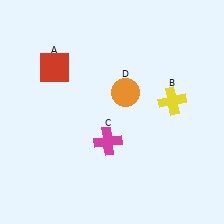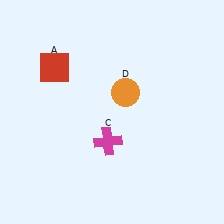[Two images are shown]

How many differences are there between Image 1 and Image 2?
There is 1 difference between the two images.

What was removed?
The yellow cross (B) was removed in Image 2.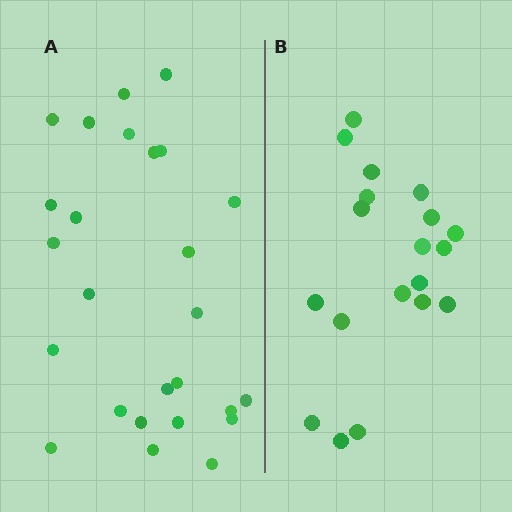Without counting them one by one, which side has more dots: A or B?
Region A (the left region) has more dots.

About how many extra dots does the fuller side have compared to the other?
Region A has roughly 8 or so more dots than region B.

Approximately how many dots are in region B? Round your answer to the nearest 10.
About 20 dots. (The exact count is 19, which rounds to 20.)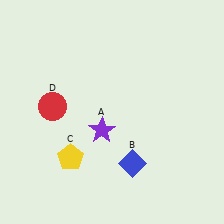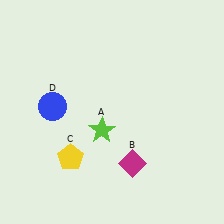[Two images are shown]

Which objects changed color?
A changed from purple to lime. B changed from blue to magenta. D changed from red to blue.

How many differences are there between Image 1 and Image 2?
There are 3 differences between the two images.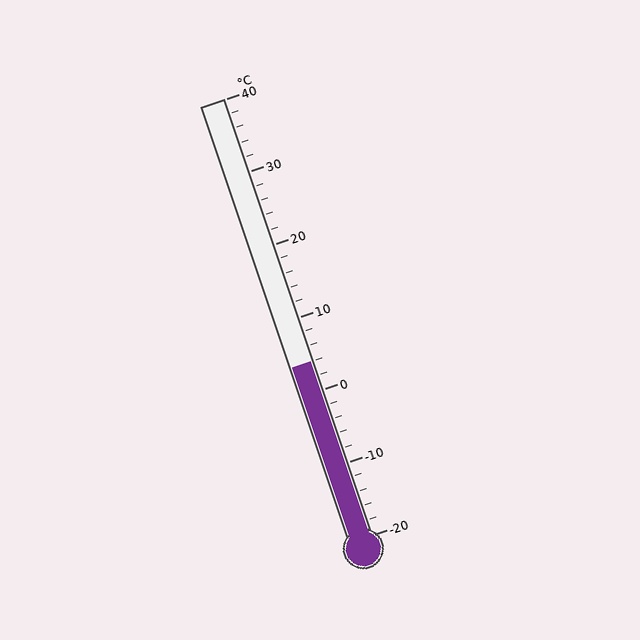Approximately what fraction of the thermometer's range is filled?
The thermometer is filled to approximately 40% of its range.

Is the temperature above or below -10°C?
The temperature is above -10°C.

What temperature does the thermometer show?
The thermometer shows approximately 4°C.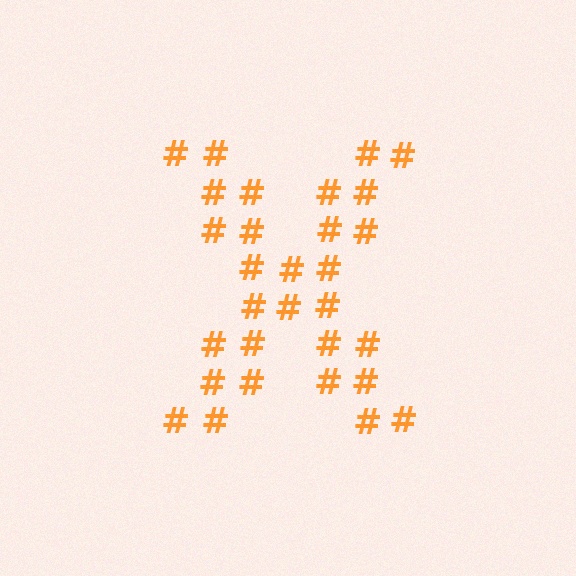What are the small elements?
The small elements are hash symbols.